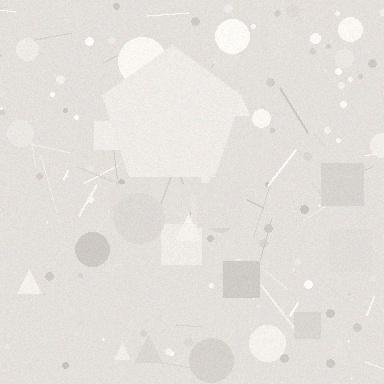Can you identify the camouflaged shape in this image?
The camouflaged shape is a pentagon.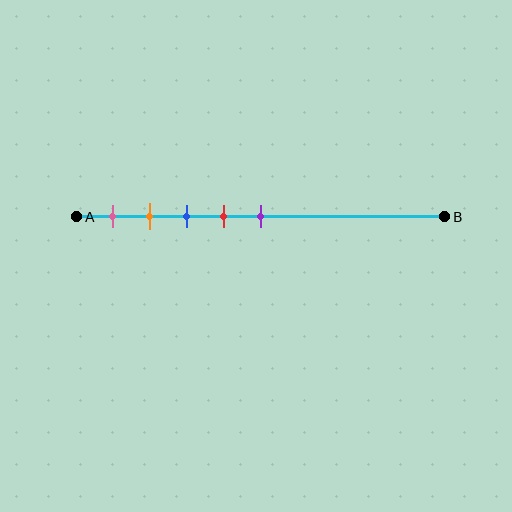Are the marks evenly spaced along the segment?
Yes, the marks are approximately evenly spaced.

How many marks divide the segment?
There are 5 marks dividing the segment.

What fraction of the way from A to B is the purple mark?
The purple mark is approximately 50% (0.5) of the way from A to B.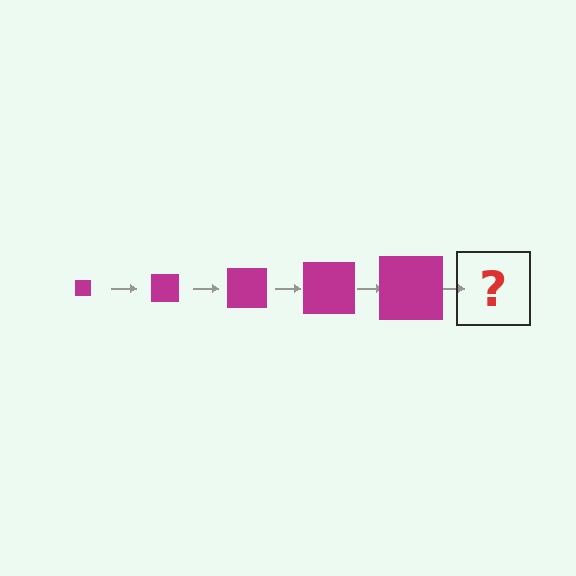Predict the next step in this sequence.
The next step is a magenta square, larger than the previous one.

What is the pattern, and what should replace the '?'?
The pattern is that the square gets progressively larger each step. The '?' should be a magenta square, larger than the previous one.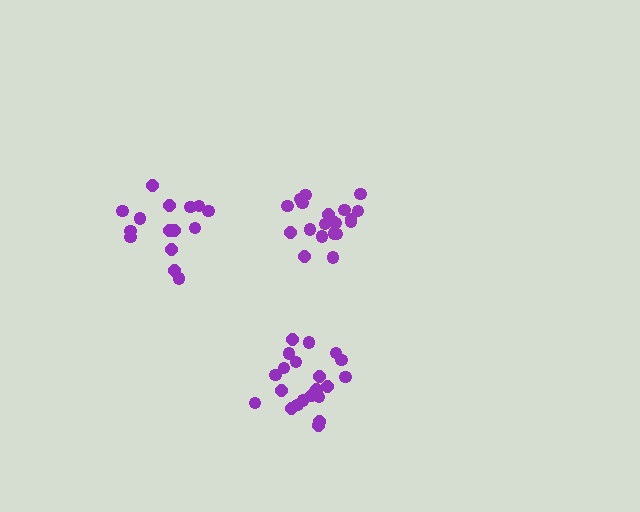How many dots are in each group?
Group 1: 20 dots, Group 2: 15 dots, Group 3: 21 dots (56 total).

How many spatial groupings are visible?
There are 3 spatial groupings.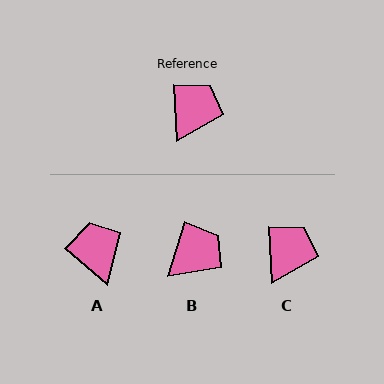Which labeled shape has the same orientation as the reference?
C.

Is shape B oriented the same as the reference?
No, it is off by about 20 degrees.